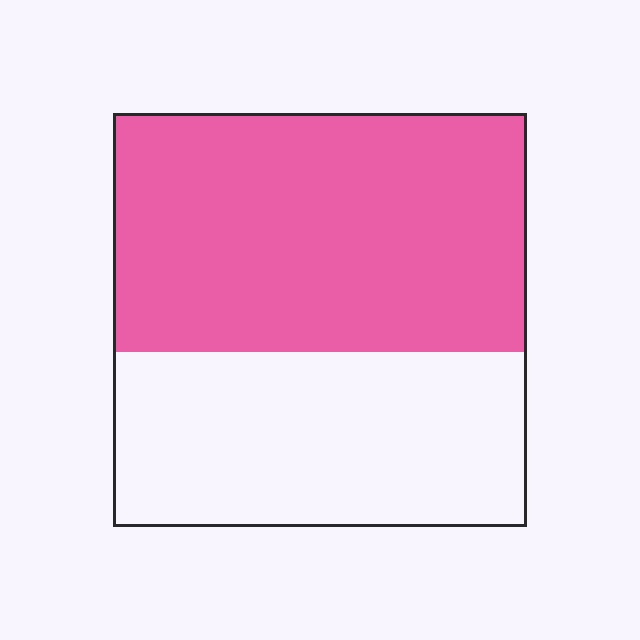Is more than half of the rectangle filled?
Yes.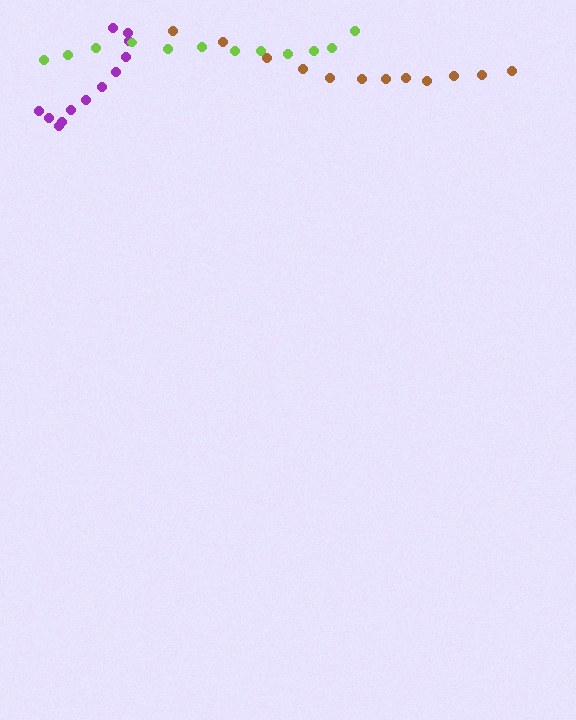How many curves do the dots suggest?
There are 3 distinct paths.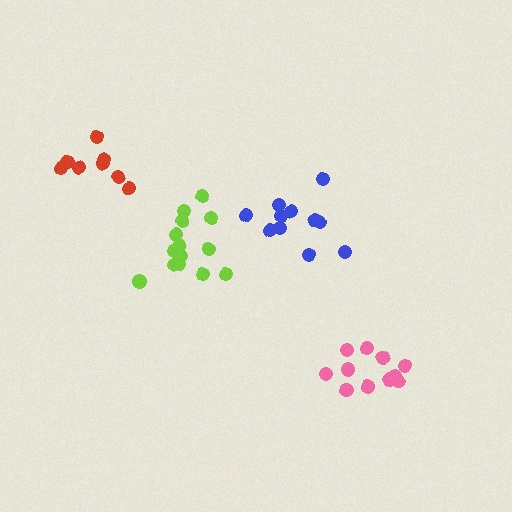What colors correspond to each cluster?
The clusters are colored: blue, pink, lime, red.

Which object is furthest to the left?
The red cluster is leftmost.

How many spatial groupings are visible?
There are 4 spatial groupings.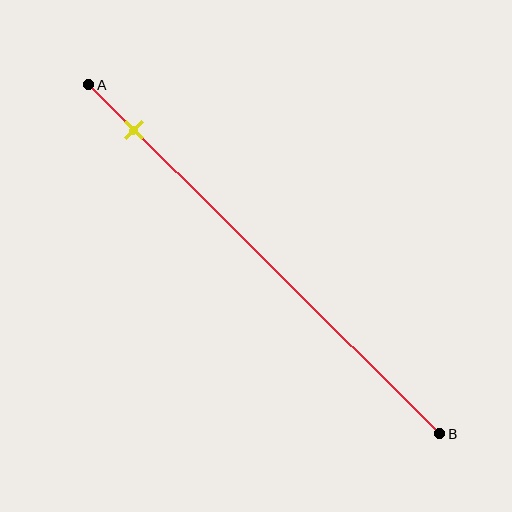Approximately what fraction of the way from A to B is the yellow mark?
The yellow mark is approximately 15% of the way from A to B.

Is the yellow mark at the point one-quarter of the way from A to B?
No, the mark is at about 15% from A, not at the 25% one-quarter point.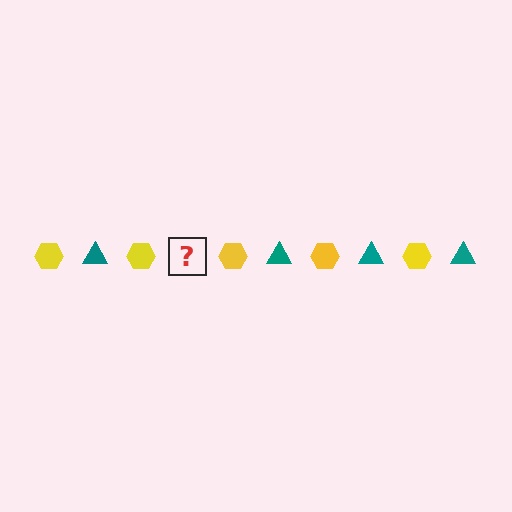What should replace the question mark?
The question mark should be replaced with a teal triangle.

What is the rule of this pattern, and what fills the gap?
The rule is that the pattern alternates between yellow hexagon and teal triangle. The gap should be filled with a teal triangle.